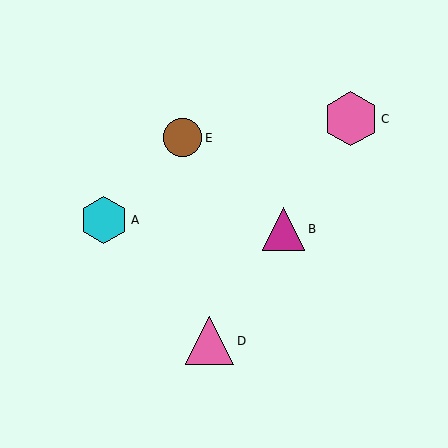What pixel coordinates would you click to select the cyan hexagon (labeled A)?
Click at (104, 220) to select the cyan hexagon A.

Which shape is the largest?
The pink hexagon (labeled C) is the largest.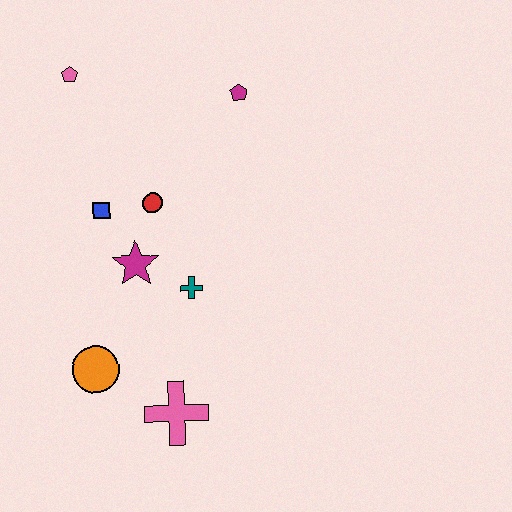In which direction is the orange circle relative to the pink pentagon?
The orange circle is below the pink pentagon.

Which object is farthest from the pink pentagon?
The pink cross is farthest from the pink pentagon.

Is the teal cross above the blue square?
No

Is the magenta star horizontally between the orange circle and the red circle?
Yes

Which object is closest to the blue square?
The red circle is closest to the blue square.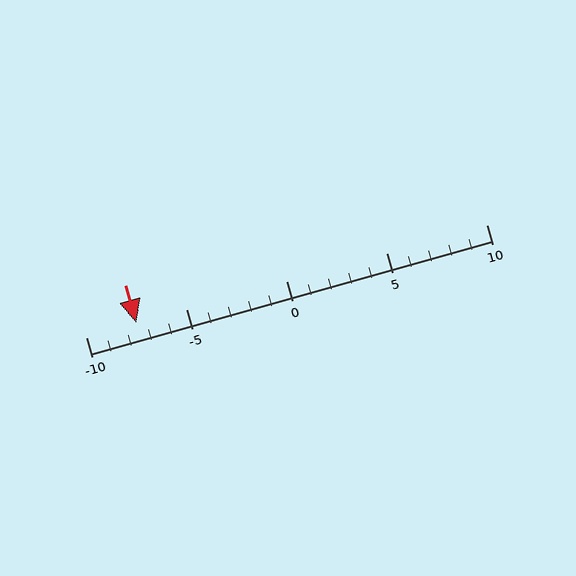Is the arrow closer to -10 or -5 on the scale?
The arrow is closer to -5.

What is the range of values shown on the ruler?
The ruler shows values from -10 to 10.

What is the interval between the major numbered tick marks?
The major tick marks are spaced 5 units apart.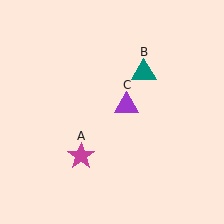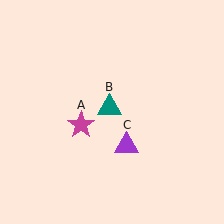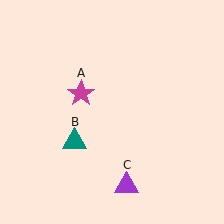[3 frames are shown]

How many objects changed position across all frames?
3 objects changed position: magenta star (object A), teal triangle (object B), purple triangle (object C).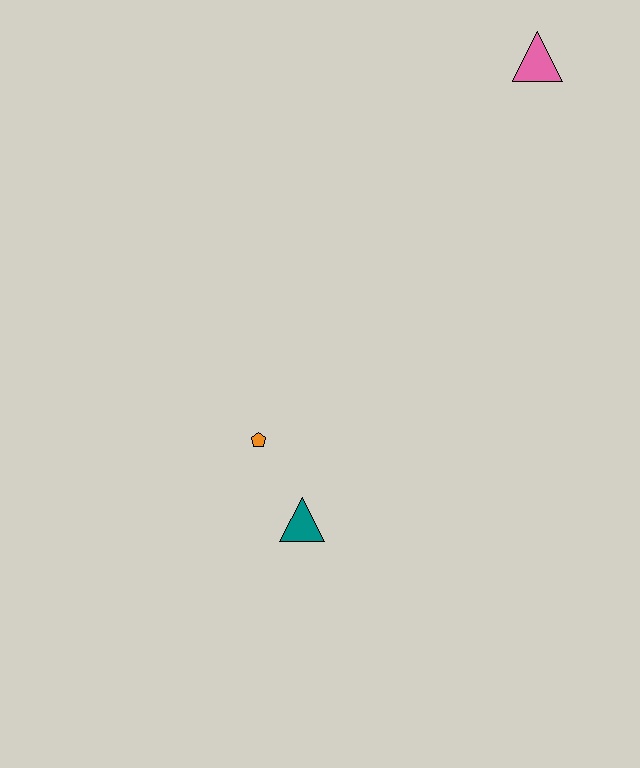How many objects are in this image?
There are 3 objects.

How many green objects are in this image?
There are no green objects.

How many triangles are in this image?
There are 2 triangles.